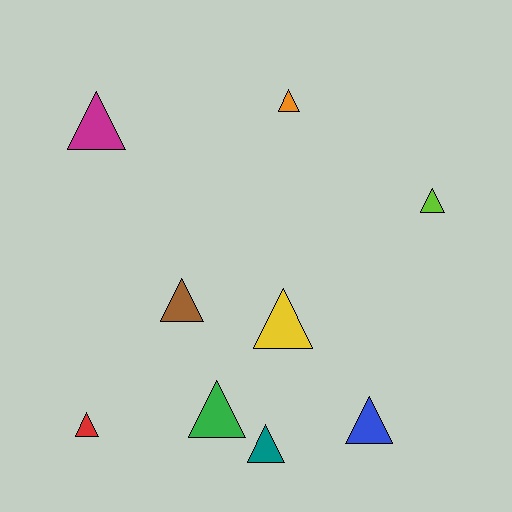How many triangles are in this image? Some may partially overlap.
There are 9 triangles.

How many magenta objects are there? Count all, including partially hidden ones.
There is 1 magenta object.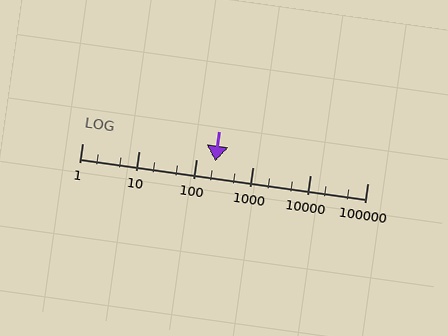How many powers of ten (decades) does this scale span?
The scale spans 5 decades, from 1 to 100000.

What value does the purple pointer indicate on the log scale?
The pointer indicates approximately 220.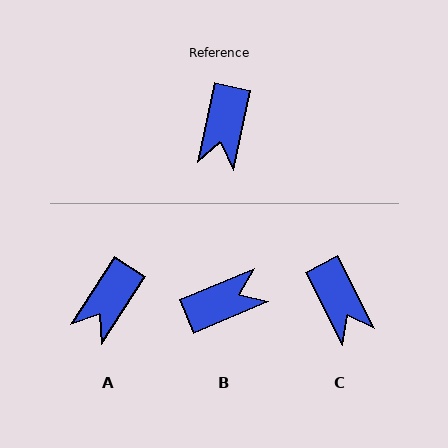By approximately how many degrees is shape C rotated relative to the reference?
Approximately 39 degrees counter-clockwise.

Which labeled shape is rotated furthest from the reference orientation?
B, about 124 degrees away.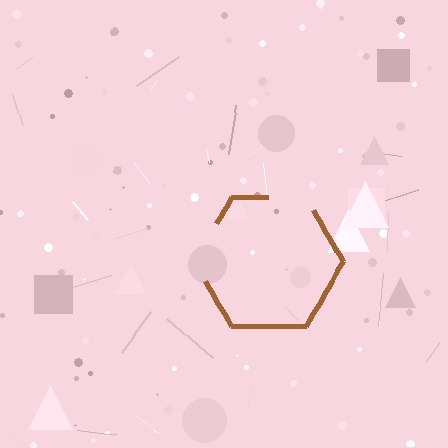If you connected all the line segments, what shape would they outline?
They would outline a hexagon.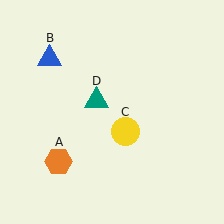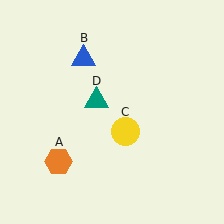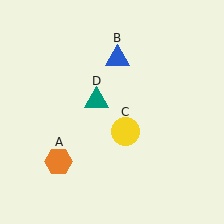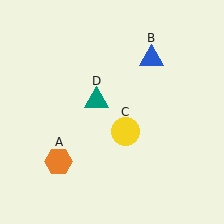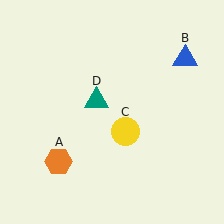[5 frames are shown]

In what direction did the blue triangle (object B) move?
The blue triangle (object B) moved right.